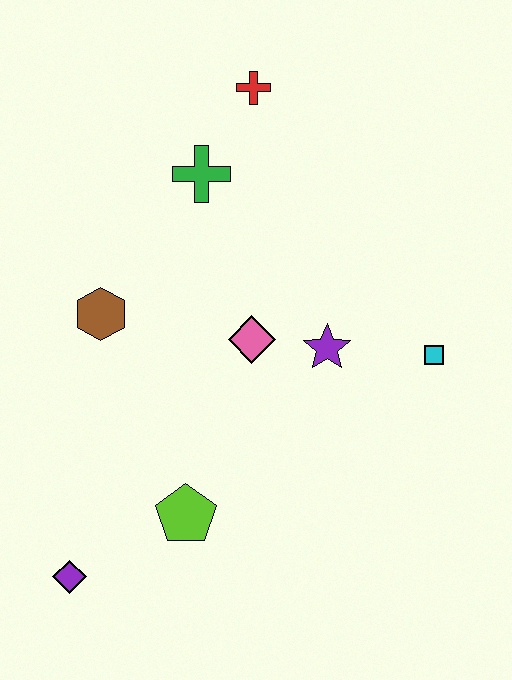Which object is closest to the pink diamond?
The purple star is closest to the pink diamond.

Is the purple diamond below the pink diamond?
Yes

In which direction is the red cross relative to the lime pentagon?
The red cross is above the lime pentagon.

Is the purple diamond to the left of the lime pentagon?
Yes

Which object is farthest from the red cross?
The purple diamond is farthest from the red cross.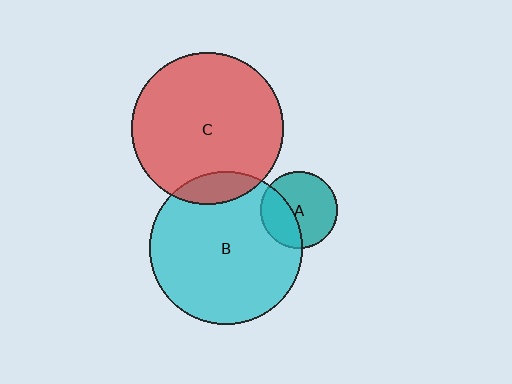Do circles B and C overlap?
Yes.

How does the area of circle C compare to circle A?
Approximately 3.9 times.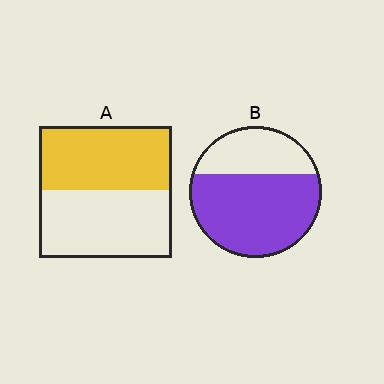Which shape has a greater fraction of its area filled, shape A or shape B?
Shape B.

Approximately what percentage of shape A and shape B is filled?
A is approximately 50% and B is approximately 65%.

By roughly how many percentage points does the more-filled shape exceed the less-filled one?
By roughly 20 percentage points (B over A).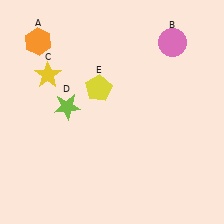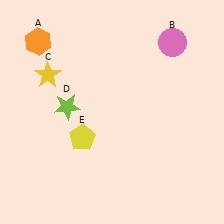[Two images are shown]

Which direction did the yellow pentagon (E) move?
The yellow pentagon (E) moved down.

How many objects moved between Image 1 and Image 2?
1 object moved between the two images.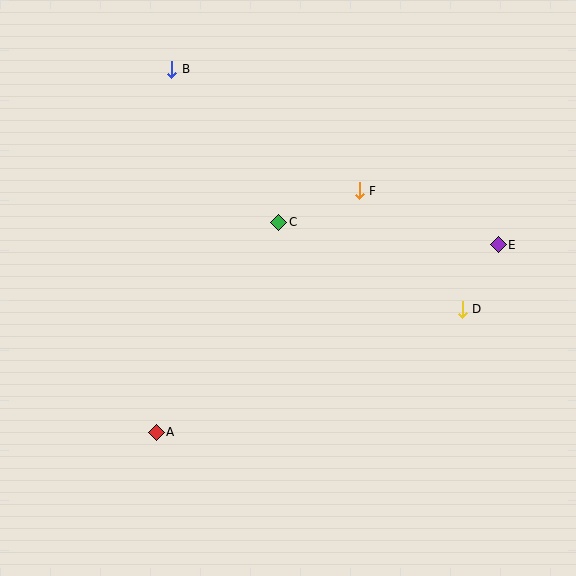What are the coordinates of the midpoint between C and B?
The midpoint between C and B is at (225, 146).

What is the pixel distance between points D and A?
The distance between D and A is 329 pixels.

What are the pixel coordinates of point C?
Point C is at (279, 222).